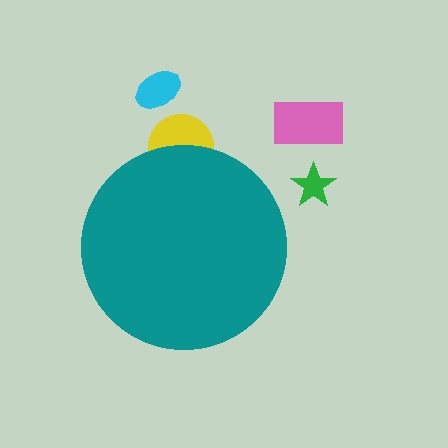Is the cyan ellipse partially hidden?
No, the cyan ellipse is fully visible.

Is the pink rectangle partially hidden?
No, the pink rectangle is fully visible.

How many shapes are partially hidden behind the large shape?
1 shape is partially hidden.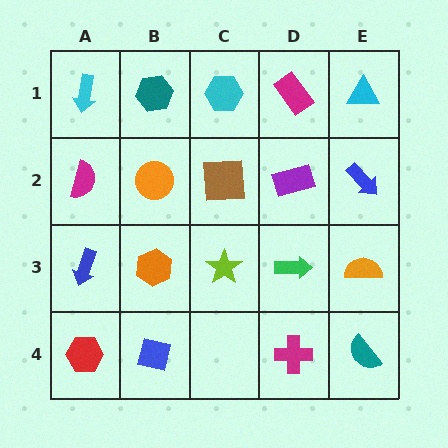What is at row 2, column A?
A magenta semicircle.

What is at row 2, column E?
A blue arrow.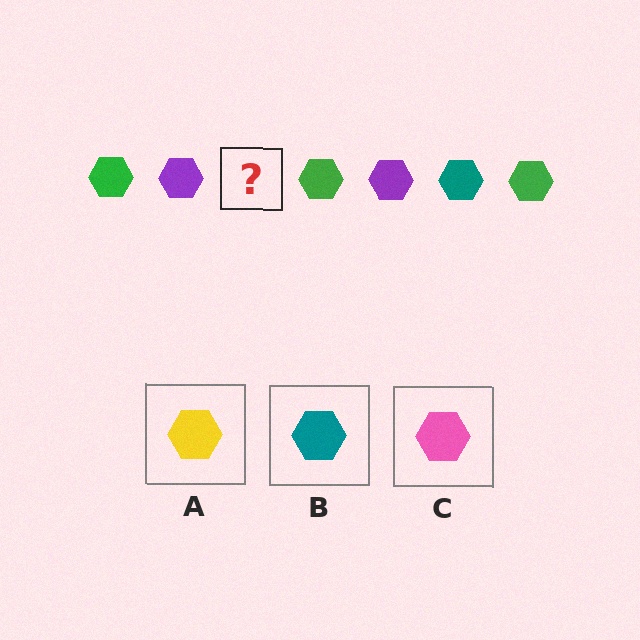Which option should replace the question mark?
Option B.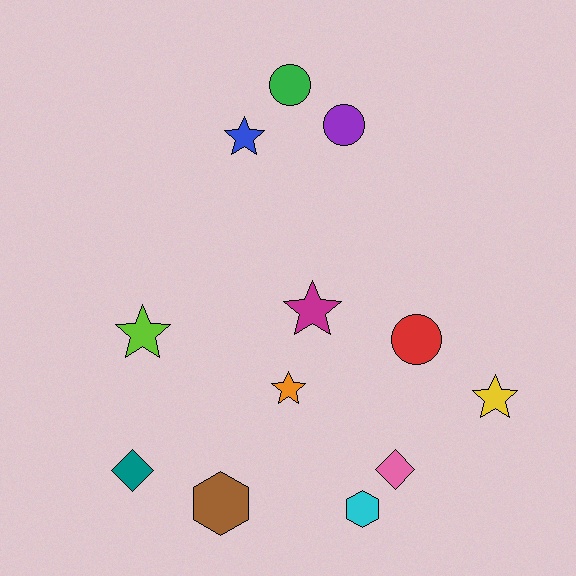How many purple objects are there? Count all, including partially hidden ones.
There is 1 purple object.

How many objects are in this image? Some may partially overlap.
There are 12 objects.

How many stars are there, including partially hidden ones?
There are 5 stars.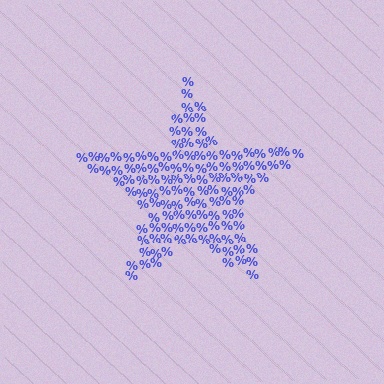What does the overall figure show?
The overall figure shows a star.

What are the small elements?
The small elements are percent signs.